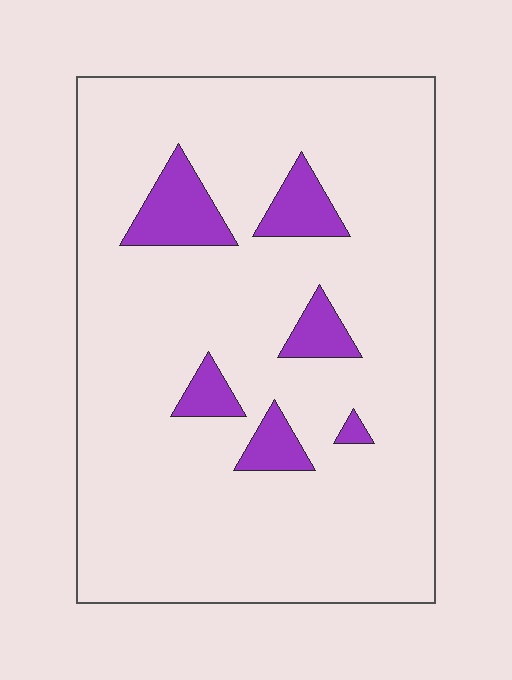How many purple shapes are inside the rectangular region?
6.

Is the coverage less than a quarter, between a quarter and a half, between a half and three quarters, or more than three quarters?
Less than a quarter.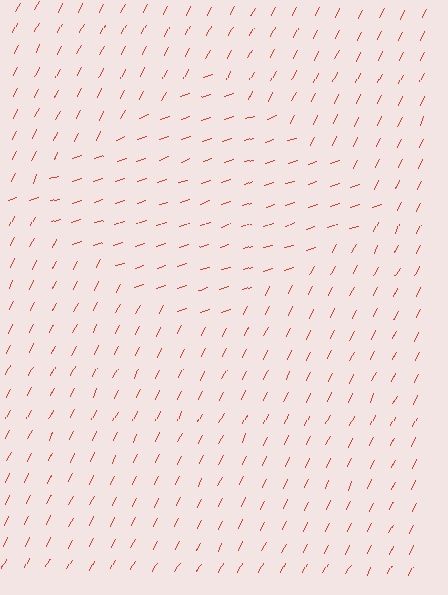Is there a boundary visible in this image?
Yes, there is a texture boundary formed by a change in line orientation.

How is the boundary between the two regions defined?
The boundary is defined purely by a change in line orientation (approximately 45 degrees difference). All lines are the same color and thickness.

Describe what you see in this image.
The image is filled with small red line segments. A diamond region in the image has lines oriented differently from the surrounding lines, creating a visible texture boundary.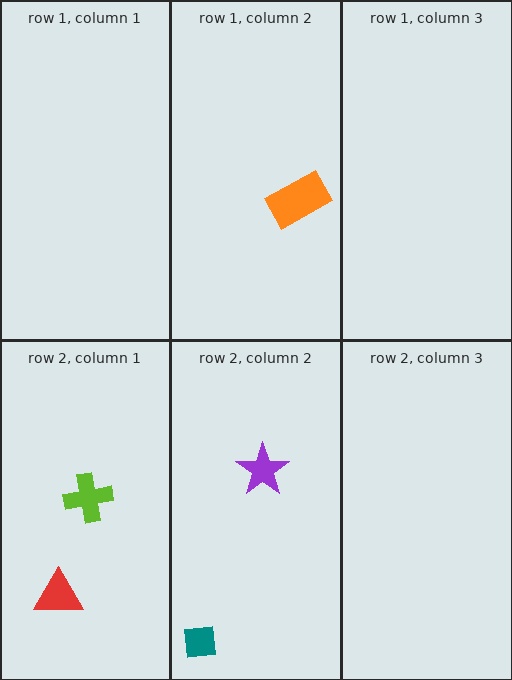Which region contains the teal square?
The row 2, column 2 region.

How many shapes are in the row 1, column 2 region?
1.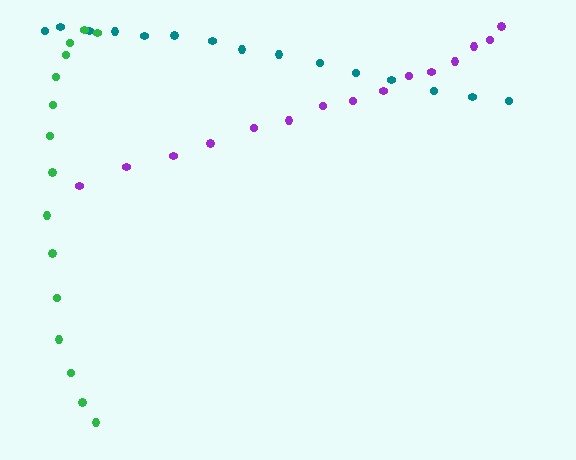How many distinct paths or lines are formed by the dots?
There are 3 distinct paths.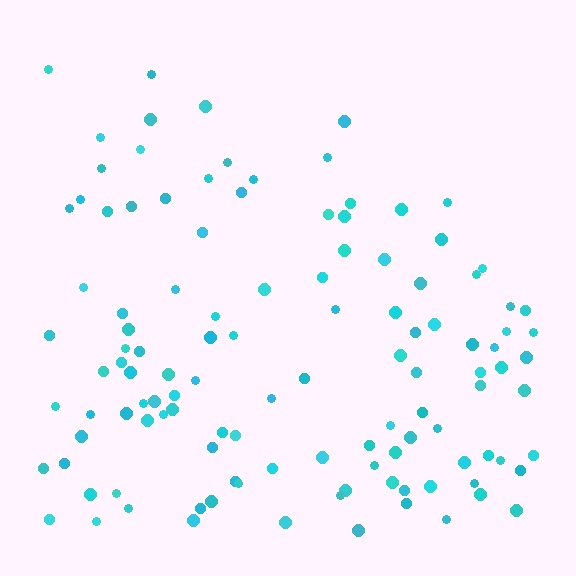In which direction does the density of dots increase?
From top to bottom, with the bottom side densest.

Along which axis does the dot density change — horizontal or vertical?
Vertical.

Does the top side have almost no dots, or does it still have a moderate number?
Still a moderate number, just noticeably fewer than the bottom.